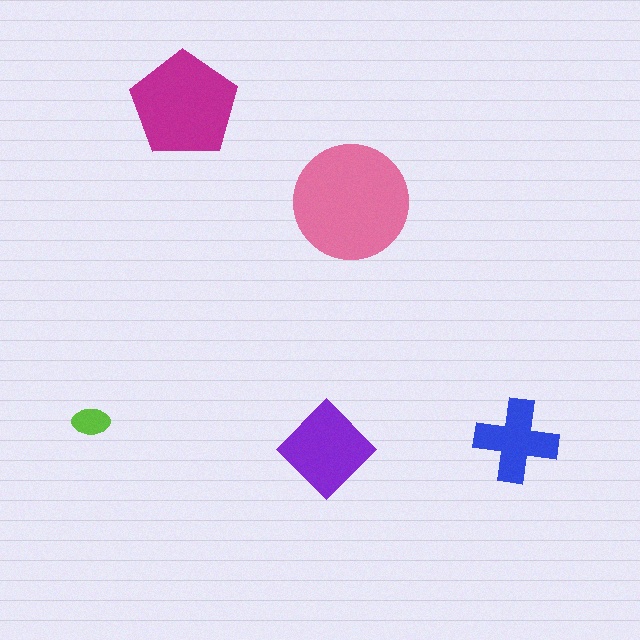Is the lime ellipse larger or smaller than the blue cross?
Smaller.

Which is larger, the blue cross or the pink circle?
The pink circle.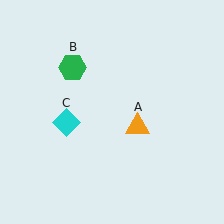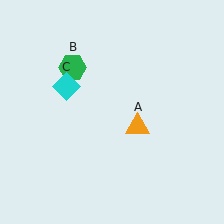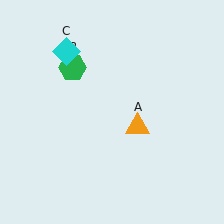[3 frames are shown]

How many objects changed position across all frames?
1 object changed position: cyan diamond (object C).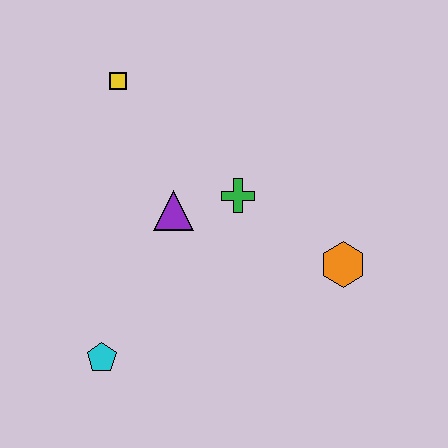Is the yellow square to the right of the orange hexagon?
No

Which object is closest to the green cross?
The purple triangle is closest to the green cross.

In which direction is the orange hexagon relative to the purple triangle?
The orange hexagon is to the right of the purple triangle.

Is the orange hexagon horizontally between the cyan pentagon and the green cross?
No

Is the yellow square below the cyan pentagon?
No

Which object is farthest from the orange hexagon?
The yellow square is farthest from the orange hexagon.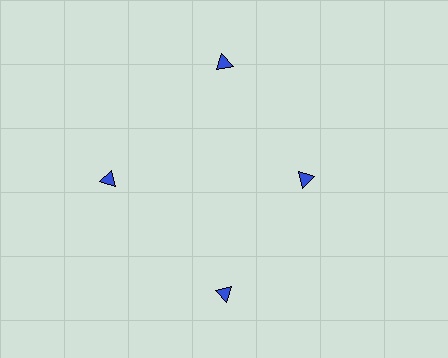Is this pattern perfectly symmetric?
No. The 4 blue triangles are arranged in a ring, but one element near the 3 o'clock position is pulled inward toward the center, breaking the 4-fold rotational symmetry.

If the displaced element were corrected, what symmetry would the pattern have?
It would have 4-fold rotational symmetry — the pattern would map onto itself every 90 degrees.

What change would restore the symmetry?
The symmetry would be restored by moving it outward, back onto the ring so that all 4 triangles sit at equal angles and equal distance from the center.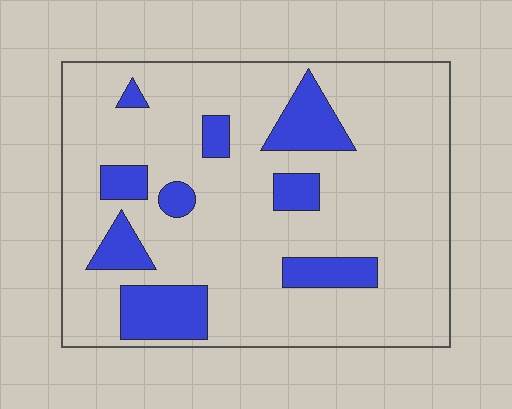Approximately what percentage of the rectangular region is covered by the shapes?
Approximately 20%.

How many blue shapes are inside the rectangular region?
9.